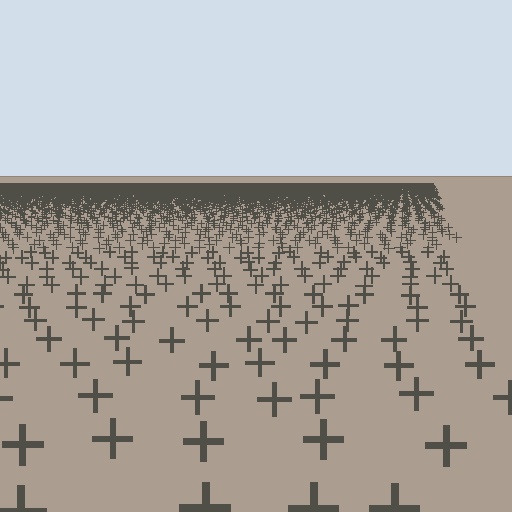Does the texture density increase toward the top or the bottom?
Density increases toward the top.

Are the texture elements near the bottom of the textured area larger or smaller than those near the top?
Larger. Near the bottom, elements are closer to the viewer and appear at a bigger on-screen size.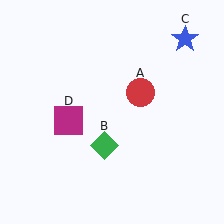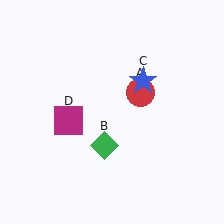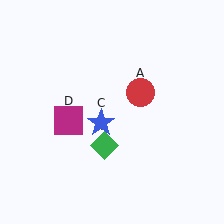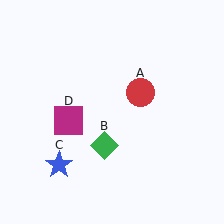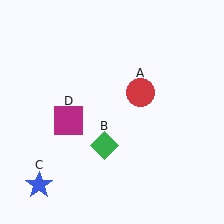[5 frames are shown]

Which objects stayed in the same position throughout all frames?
Red circle (object A) and green diamond (object B) and magenta square (object D) remained stationary.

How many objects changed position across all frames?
1 object changed position: blue star (object C).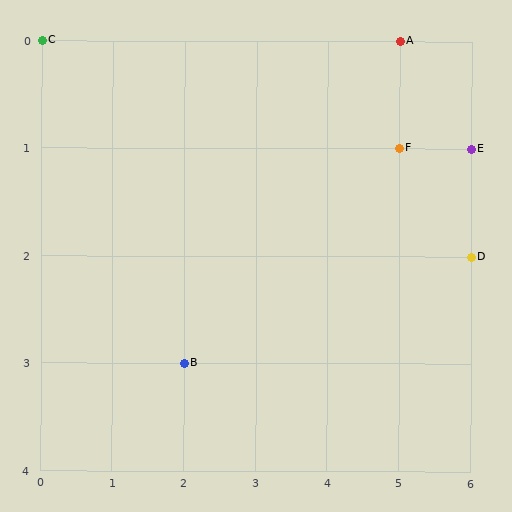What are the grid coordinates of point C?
Point C is at grid coordinates (0, 0).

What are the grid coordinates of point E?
Point E is at grid coordinates (6, 1).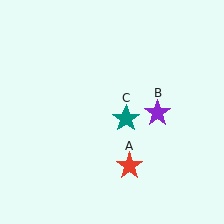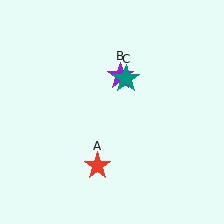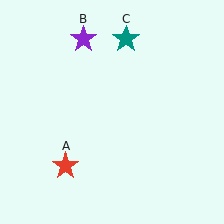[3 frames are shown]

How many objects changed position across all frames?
3 objects changed position: red star (object A), purple star (object B), teal star (object C).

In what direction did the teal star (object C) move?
The teal star (object C) moved up.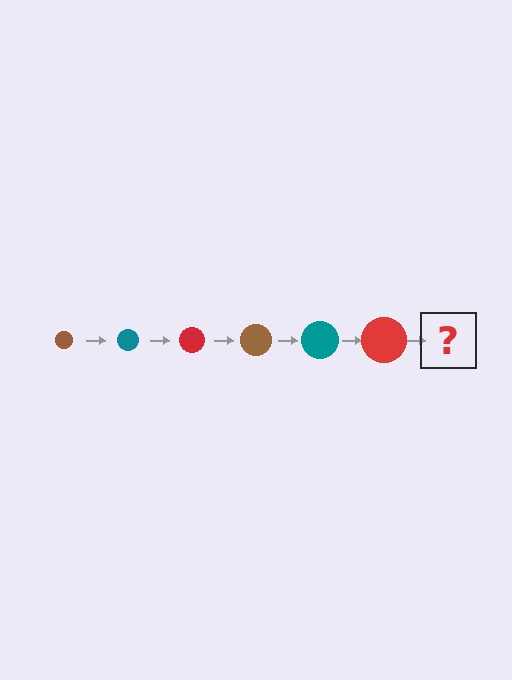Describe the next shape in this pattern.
It should be a brown circle, larger than the previous one.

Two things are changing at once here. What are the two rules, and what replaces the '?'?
The two rules are that the circle grows larger each step and the color cycles through brown, teal, and red. The '?' should be a brown circle, larger than the previous one.